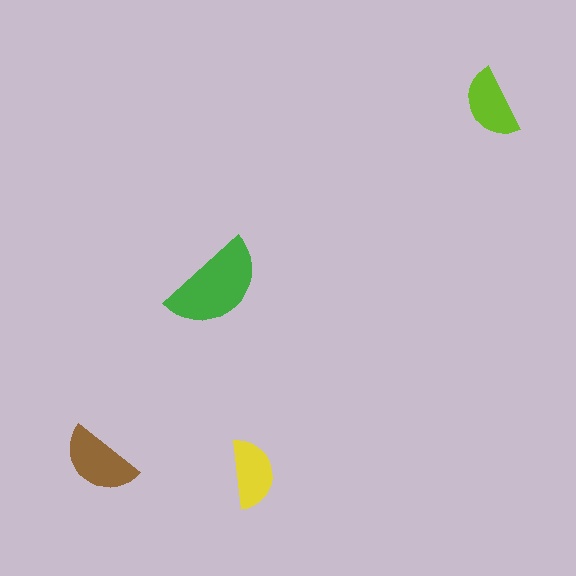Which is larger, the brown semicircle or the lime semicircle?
The brown one.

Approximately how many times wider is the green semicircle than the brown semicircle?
About 1.5 times wider.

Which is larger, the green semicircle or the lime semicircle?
The green one.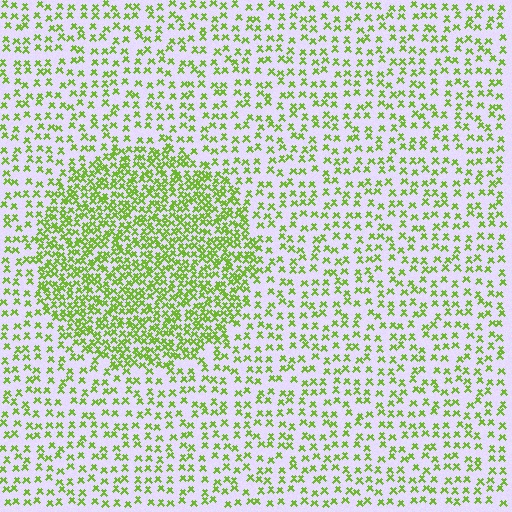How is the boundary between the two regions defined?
The boundary is defined by a change in element density (approximately 2.3x ratio). All elements are the same color, size, and shape.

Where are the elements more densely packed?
The elements are more densely packed inside the circle boundary.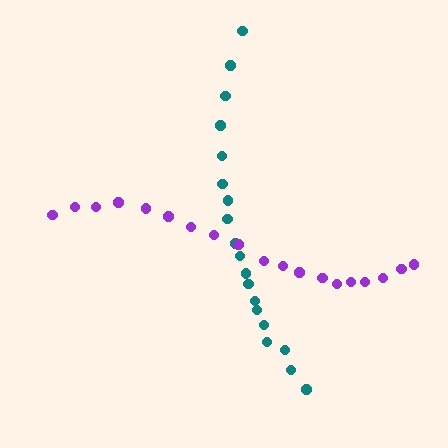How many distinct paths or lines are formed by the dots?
There are 2 distinct paths.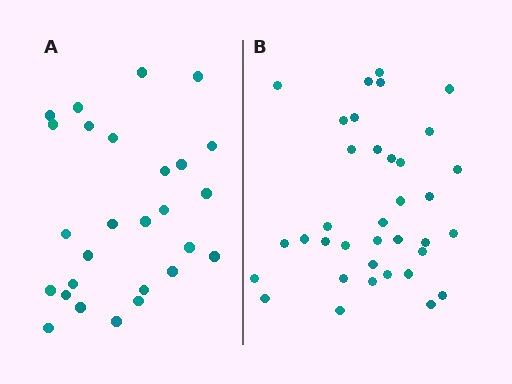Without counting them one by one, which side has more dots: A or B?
Region B (the right region) has more dots.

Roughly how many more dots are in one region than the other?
Region B has roughly 8 or so more dots than region A.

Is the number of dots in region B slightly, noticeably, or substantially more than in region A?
Region B has noticeably more, but not dramatically so. The ratio is roughly 1.3 to 1.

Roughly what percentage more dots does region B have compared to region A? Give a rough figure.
About 35% more.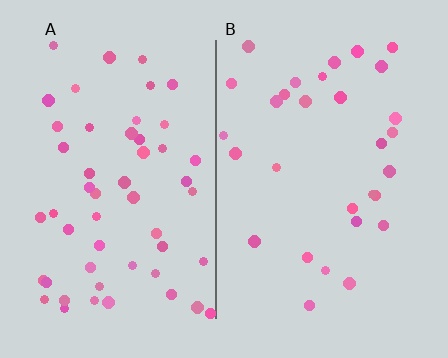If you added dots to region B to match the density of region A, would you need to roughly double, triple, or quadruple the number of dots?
Approximately double.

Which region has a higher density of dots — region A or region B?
A (the left).